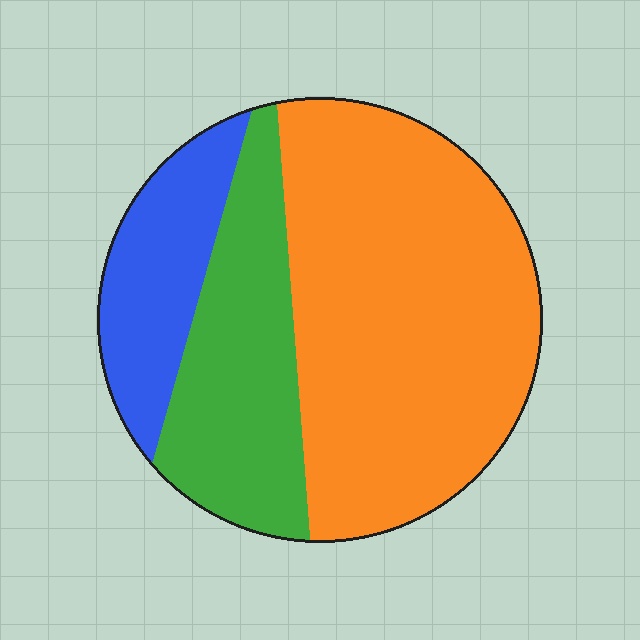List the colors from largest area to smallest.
From largest to smallest: orange, green, blue.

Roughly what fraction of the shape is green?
Green takes up about one quarter (1/4) of the shape.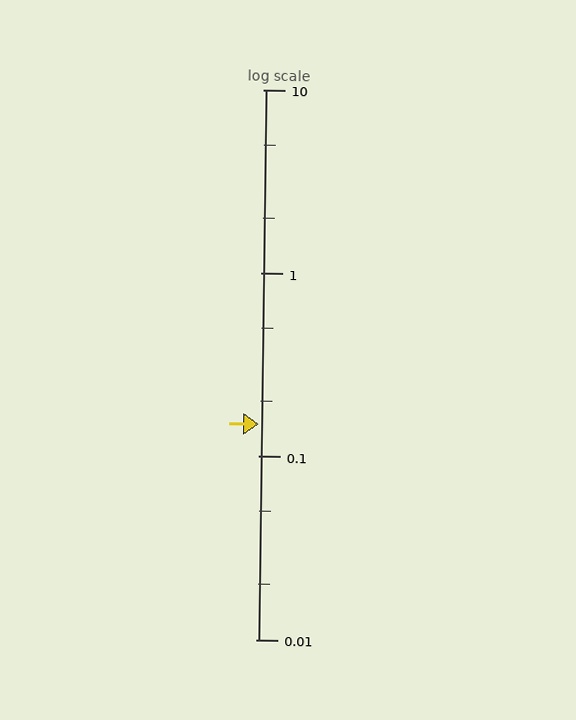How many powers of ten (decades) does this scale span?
The scale spans 3 decades, from 0.01 to 10.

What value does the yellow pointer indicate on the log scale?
The pointer indicates approximately 0.15.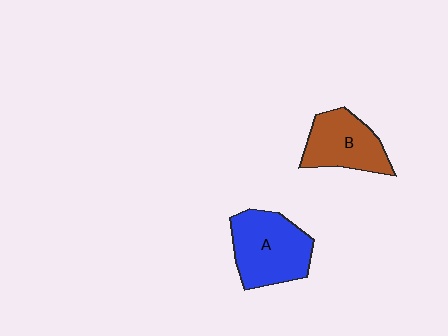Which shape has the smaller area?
Shape B (brown).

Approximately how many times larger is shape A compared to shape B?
Approximately 1.3 times.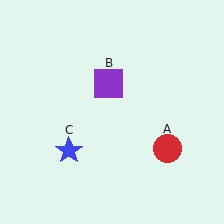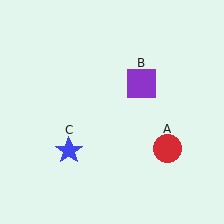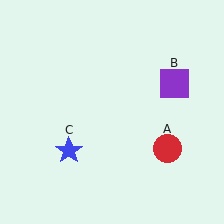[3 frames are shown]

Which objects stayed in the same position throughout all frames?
Red circle (object A) and blue star (object C) remained stationary.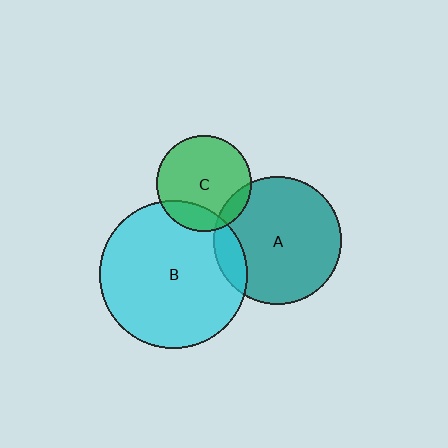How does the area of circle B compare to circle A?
Approximately 1.3 times.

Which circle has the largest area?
Circle B (cyan).